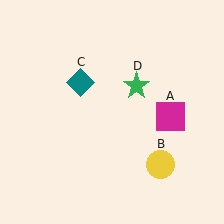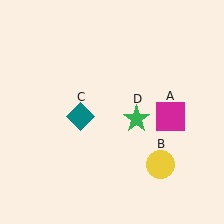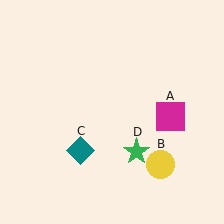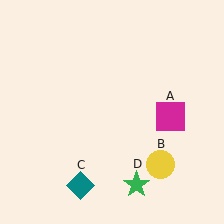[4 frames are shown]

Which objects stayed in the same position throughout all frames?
Magenta square (object A) and yellow circle (object B) remained stationary.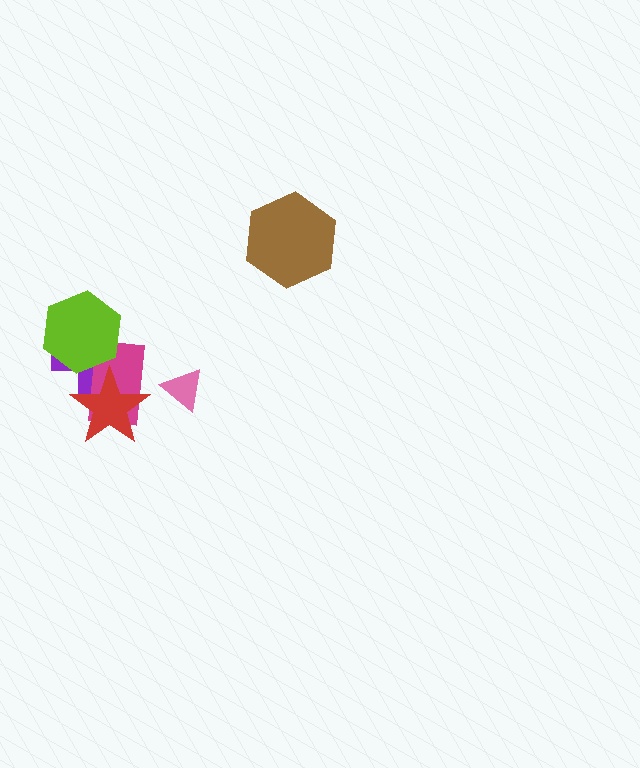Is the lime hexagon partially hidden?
No, no other shape covers it.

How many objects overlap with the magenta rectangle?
3 objects overlap with the magenta rectangle.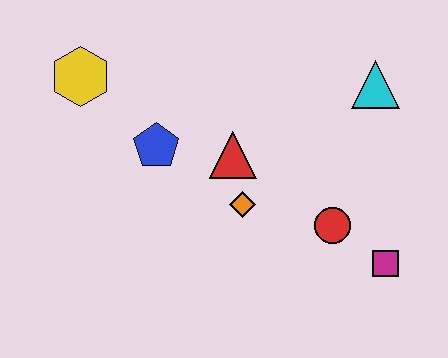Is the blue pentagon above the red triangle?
Yes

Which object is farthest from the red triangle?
The magenta square is farthest from the red triangle.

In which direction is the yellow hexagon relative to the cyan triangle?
The yellow hexagon is to the left of the cyan triangle.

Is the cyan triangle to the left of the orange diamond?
No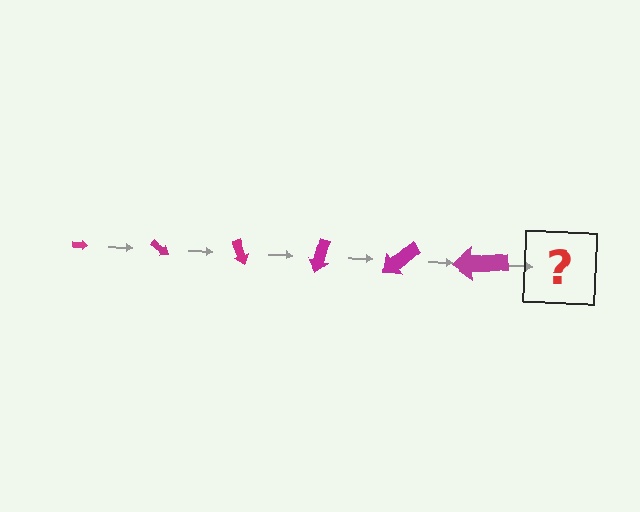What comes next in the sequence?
The next element should be an arrow, larger than the previous one and rotated 210 degrees from the start.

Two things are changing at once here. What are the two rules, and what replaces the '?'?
The two rules are that the arrow grows larger each step and it rotates 35 degrees each step. The '?' should be an arrow, larger than the previous one and rotated 210 degrees from the start.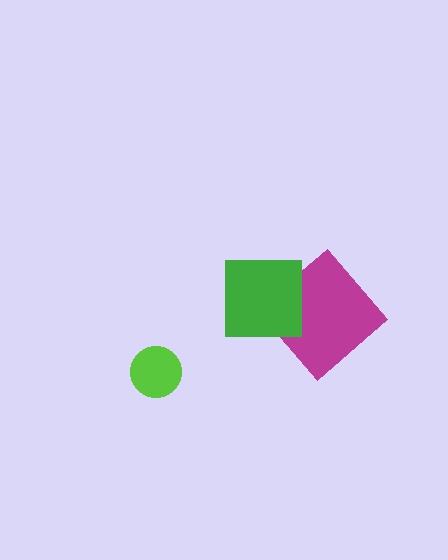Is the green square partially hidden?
No, no other shape covers it.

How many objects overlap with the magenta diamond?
1 object overlaps with the magenta diamond.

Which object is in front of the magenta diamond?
The green square is in front of the magenta diamond.